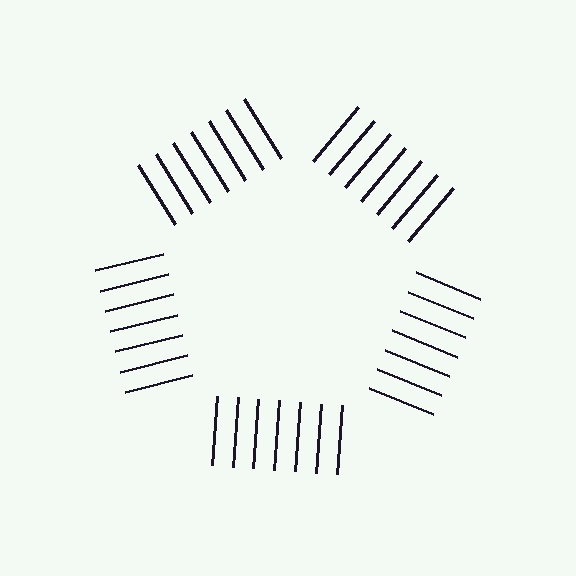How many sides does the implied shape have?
5 sides — the line-ends trace a pentagon.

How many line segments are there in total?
35 — 7 along each of the 5 edges.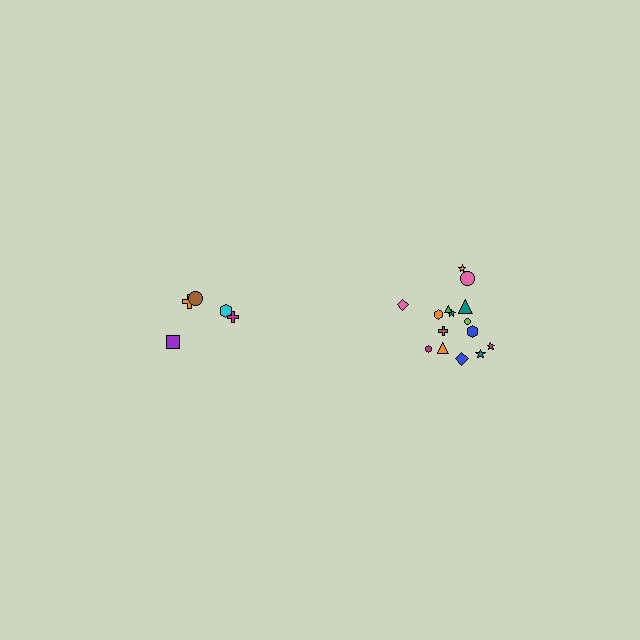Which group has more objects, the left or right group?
The right group.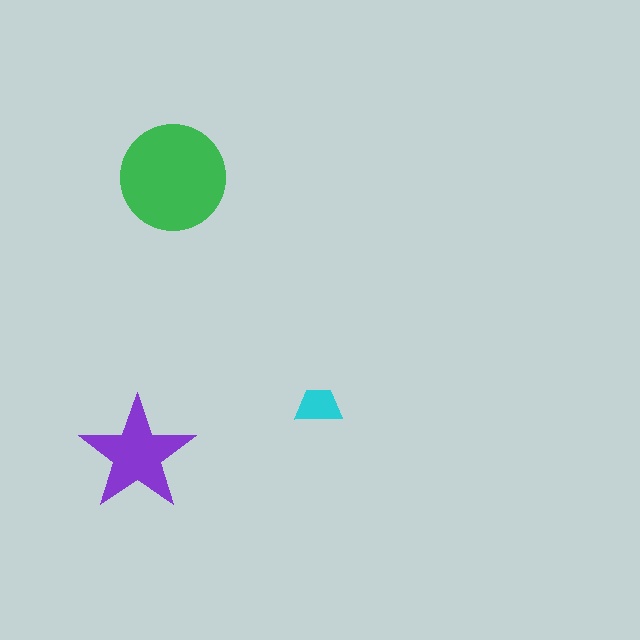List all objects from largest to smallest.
The green circle, the purple star, the cyan trapezoid.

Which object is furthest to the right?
The cyan trapezoid is rightmost.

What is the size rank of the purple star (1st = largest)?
2nd.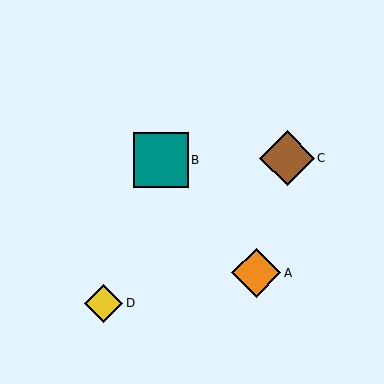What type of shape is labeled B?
Shape B is a teal square.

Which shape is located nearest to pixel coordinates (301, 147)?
The brown diamond (labeled C) at (287, 158) is nearest to that location.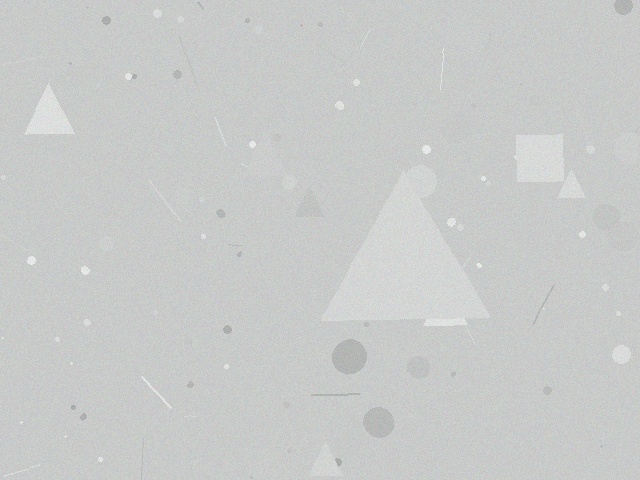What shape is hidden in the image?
A triangle is hidden in the image.